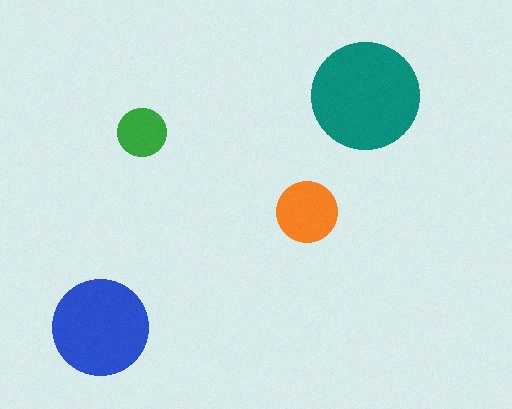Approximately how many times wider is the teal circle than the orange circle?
About 2 times wider.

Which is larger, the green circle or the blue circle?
The blue one.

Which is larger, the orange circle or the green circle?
The orange one.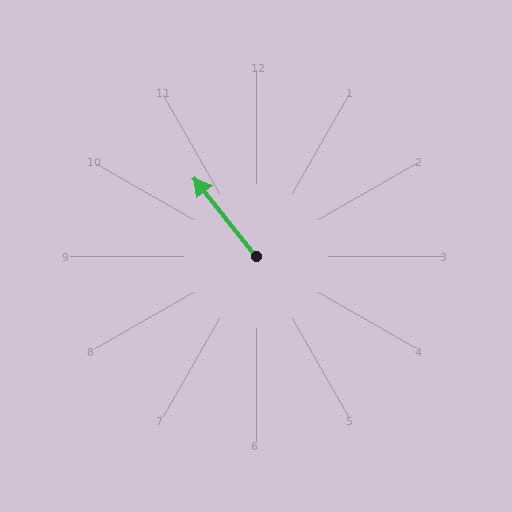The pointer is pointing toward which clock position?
Roughly 11 o'clock.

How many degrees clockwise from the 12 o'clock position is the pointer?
Approximately 322 degrees.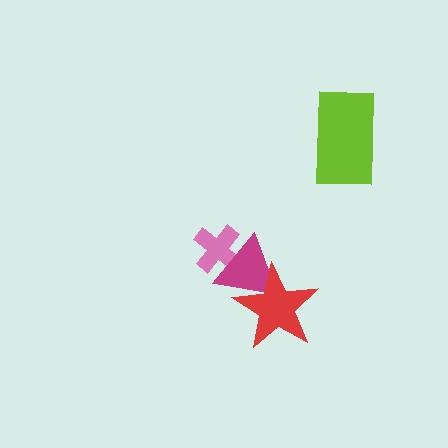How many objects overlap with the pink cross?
1 object overlaps with the pink cross.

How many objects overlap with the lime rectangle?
0 objects overlap with the lime rectangle.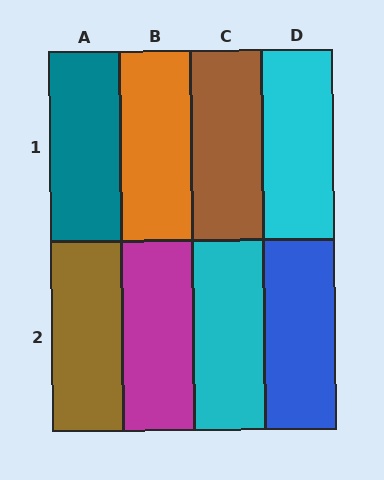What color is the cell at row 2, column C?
Cyan.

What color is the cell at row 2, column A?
Brown.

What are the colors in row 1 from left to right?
Teal, orange, brown, cyan.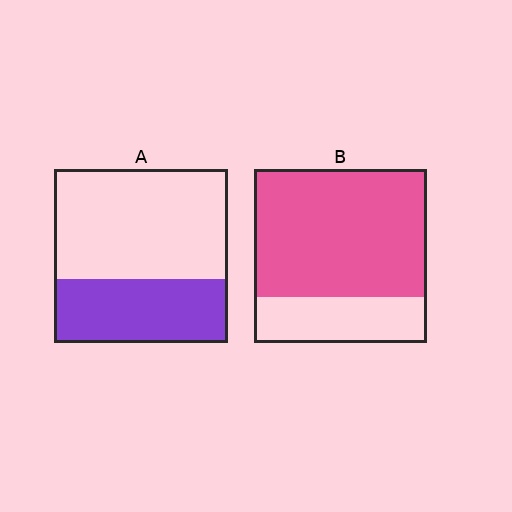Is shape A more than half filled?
No.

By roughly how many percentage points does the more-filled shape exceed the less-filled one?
By roughly 35 percentage points (B over A).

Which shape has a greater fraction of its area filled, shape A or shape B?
Shape B.